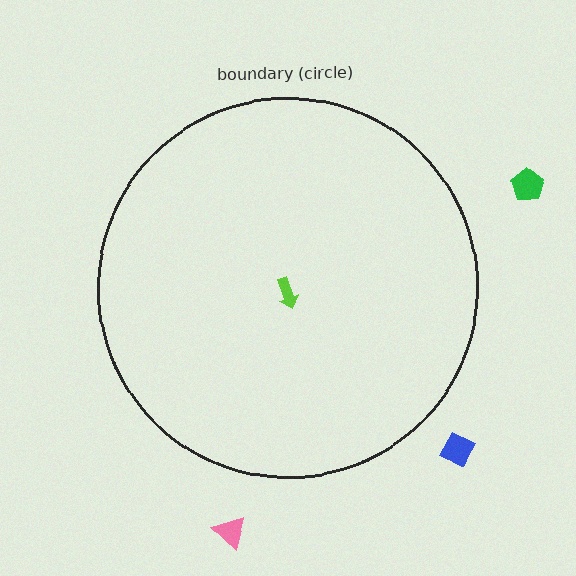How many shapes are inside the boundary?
1 inside, 3 outside.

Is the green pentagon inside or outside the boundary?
Outside.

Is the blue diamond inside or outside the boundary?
Outside.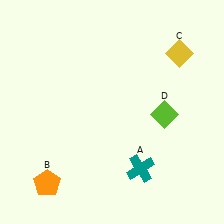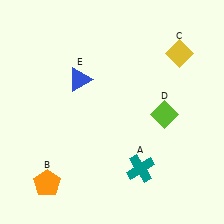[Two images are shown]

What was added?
A blue triangle (E) was added in Image 2.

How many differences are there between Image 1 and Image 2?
There is 1 difference between the two images.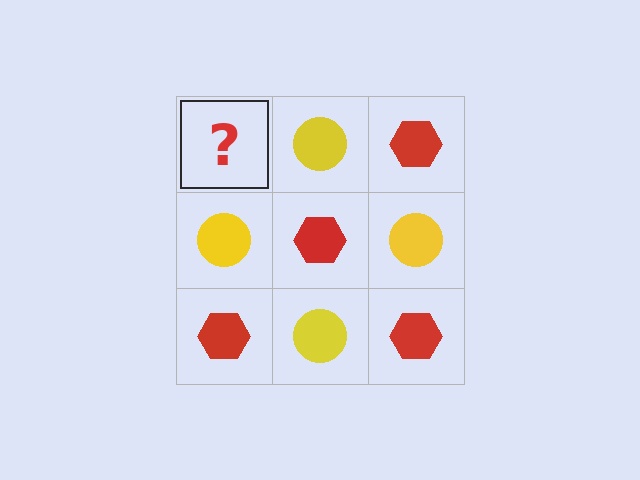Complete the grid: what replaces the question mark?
The question mark should be replaced with a red hexagon.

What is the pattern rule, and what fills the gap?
The rule is that it alternates red hexagon and yellow circle in a checkerboard pattern. The gap should be filled with a red hexagon.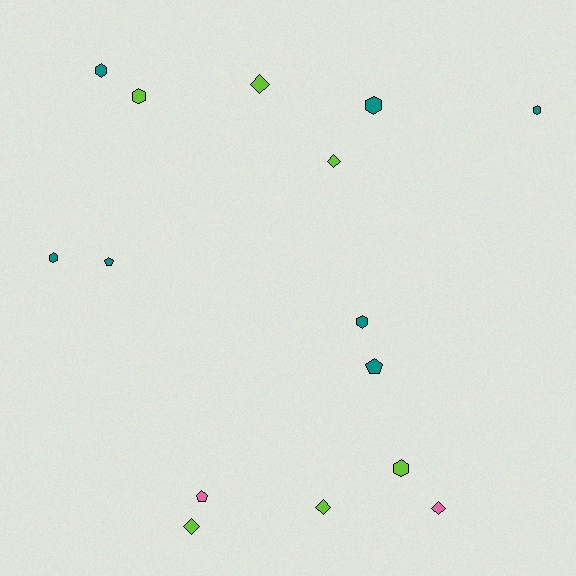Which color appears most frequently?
Teal, with 7 objects.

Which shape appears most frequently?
Hexagon, with 7 objects.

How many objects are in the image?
There are 15 objects.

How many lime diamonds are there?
There are 4 lime diamonds.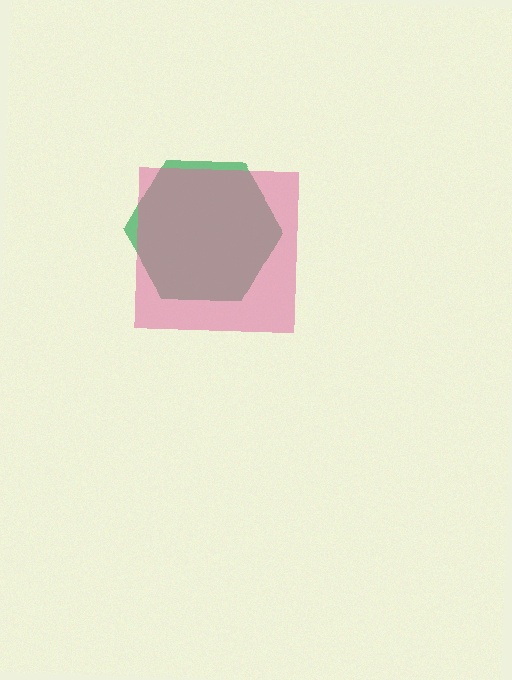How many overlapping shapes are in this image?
There are 2 overlapping shapes in the image.